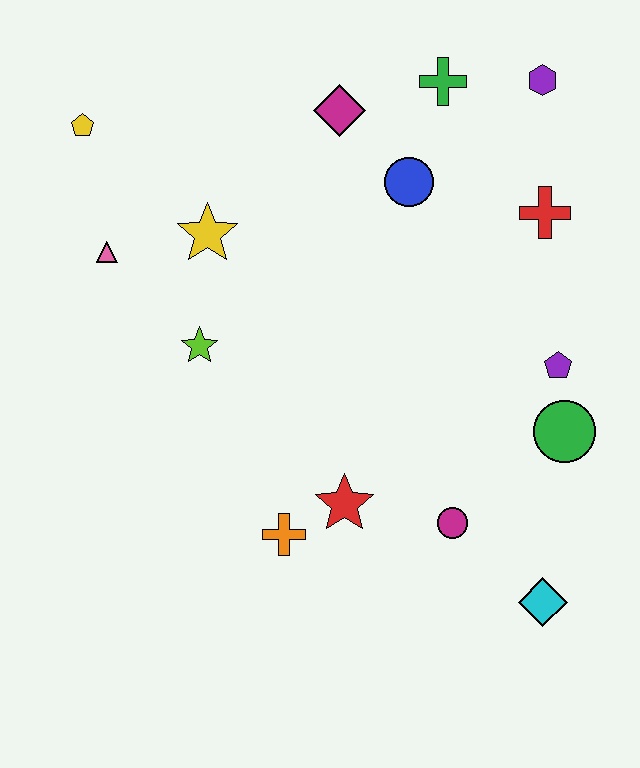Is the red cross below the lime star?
No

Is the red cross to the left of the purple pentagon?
Yes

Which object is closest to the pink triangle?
The yellow star is closest to the pink triangle.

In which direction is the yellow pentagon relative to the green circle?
The yellow pentagon is to the left of the green circle.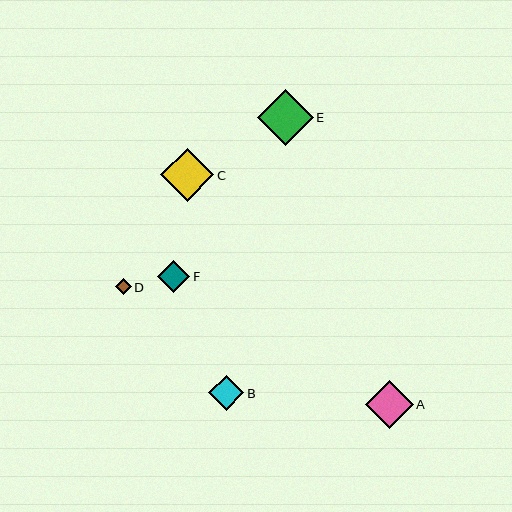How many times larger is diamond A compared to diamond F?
Diamond A is approximately 1.5 times the size of diamond F.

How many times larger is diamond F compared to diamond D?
Diamond F is approximately 2.0 times the size of diamond D.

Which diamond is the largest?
Diamond E is the largest with a size of approximately 56 pixels.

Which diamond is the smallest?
Diamond D is the smallest with a size of approximately 16 pixels.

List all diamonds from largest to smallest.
From largest to smallest: E, C, A, B, F, D.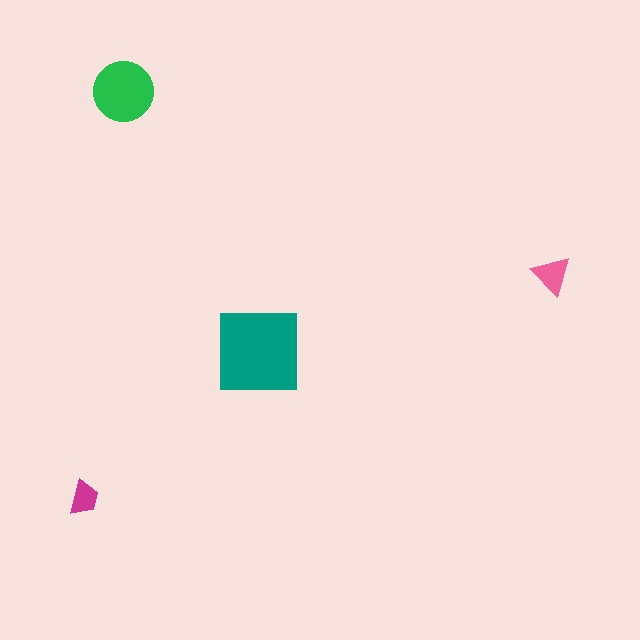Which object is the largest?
The teal square.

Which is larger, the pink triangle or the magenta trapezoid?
The pink triangle.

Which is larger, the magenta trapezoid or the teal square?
The teal square.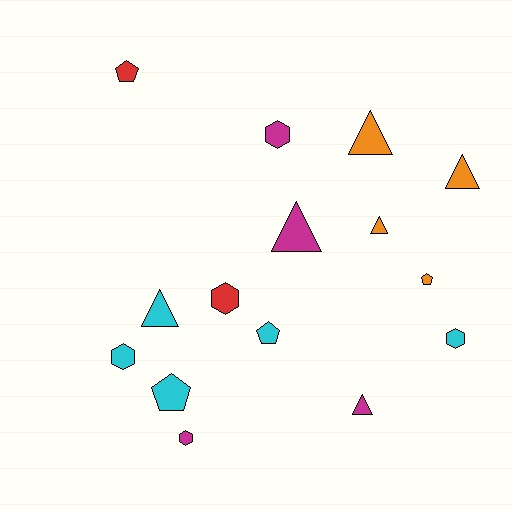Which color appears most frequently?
Cyan, with 5 objects.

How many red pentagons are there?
There is 1 red pentagon.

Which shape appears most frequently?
Triangle, with 6 objects.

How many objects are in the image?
There are 15 objects.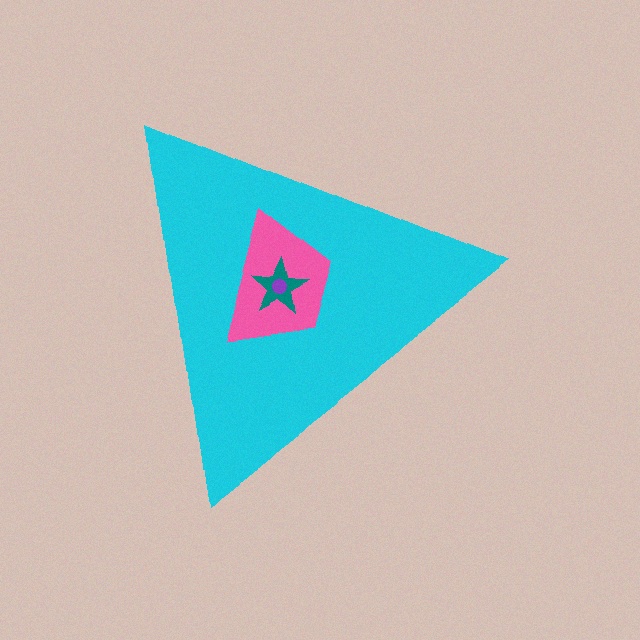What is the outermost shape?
The cyan triangle.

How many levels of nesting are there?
4.